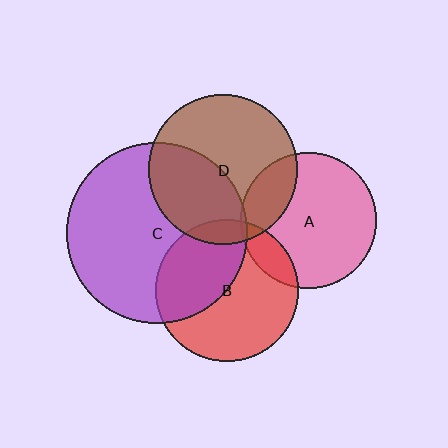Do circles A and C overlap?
Yes.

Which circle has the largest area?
Circle C (purple).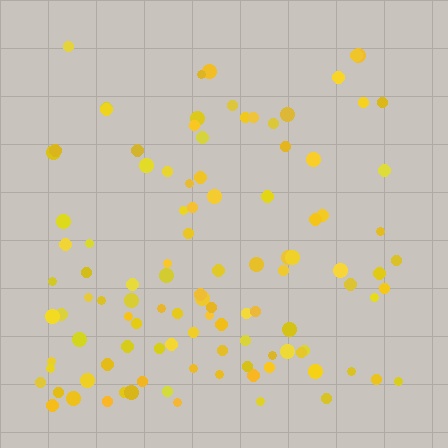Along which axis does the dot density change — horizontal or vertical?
Vertical.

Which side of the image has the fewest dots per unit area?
The top.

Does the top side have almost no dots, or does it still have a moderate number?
Still a moderate number, just noticeably fewer than the bottom.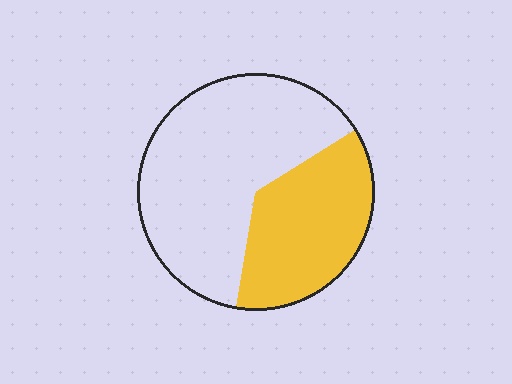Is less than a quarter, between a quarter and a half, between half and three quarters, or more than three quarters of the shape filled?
Between a quarter and a half.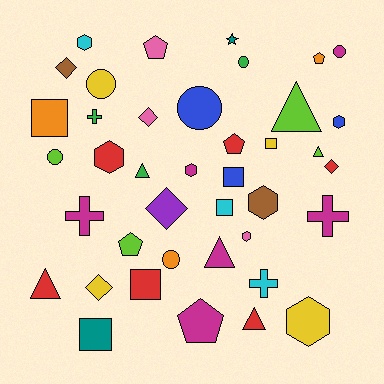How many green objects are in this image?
There are 3 green objects.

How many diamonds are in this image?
There are 5 diamonds.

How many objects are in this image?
There are 40 objects.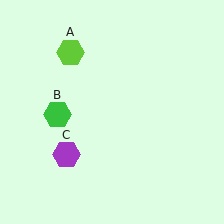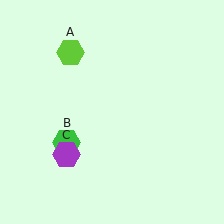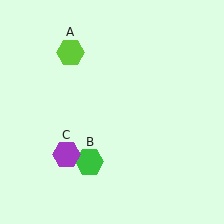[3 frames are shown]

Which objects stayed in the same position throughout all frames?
Lime hexagon (object A) and purple hexagon (object C) remained stationary.